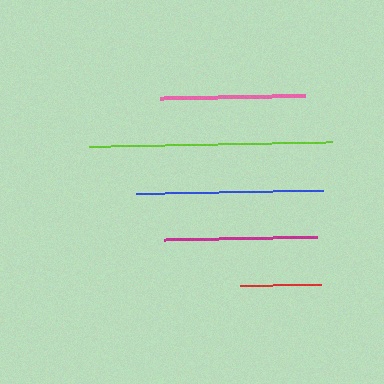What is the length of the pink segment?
The pink segment is approximately 145 pixels long.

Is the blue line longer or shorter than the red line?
The blue line is longer than the red line.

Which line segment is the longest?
The lime line is the longest at approximately 243 pixels.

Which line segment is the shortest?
The red line is the shortest at approximately 81 pixels.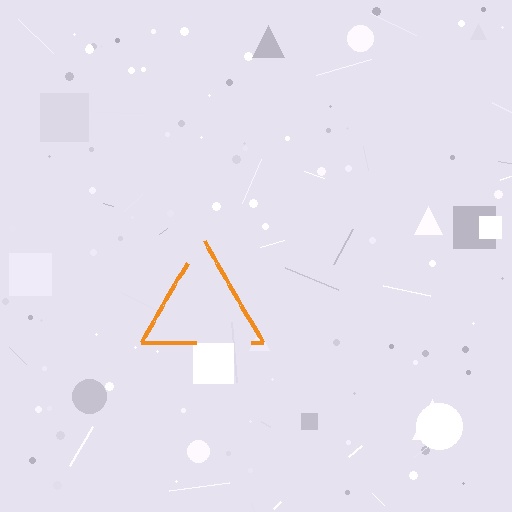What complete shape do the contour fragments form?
The contour fragments form a triangle.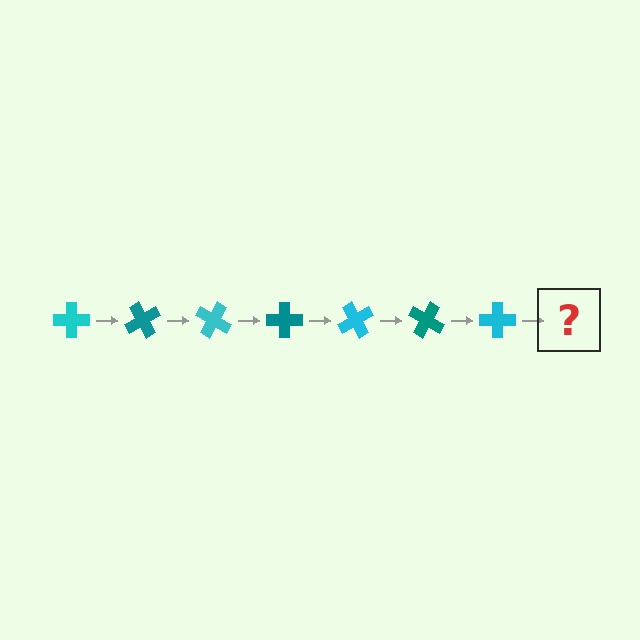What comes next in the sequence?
The next element should be a teal cross, rotated 420 degrees from the start.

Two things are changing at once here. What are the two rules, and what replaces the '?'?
The two rules are that it rotates 60 degrees each step and the color cycles through cyan and teal. The '?' should be a teal cross, rotated 420 degrees from the start.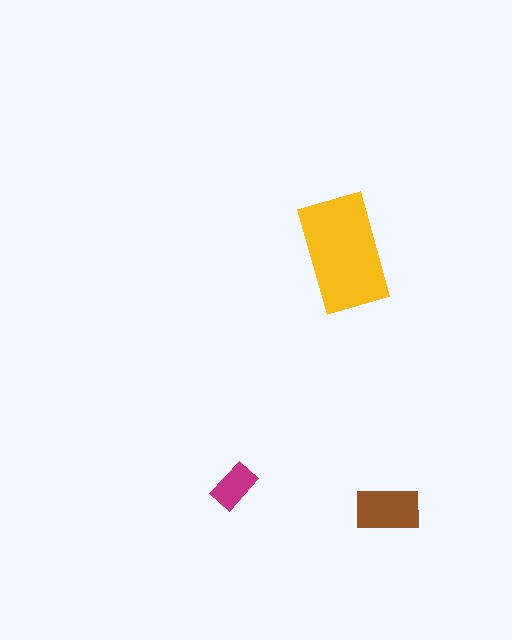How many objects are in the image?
There are 3 objects in the image.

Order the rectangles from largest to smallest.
the yellow one, the brown one, the magenta one.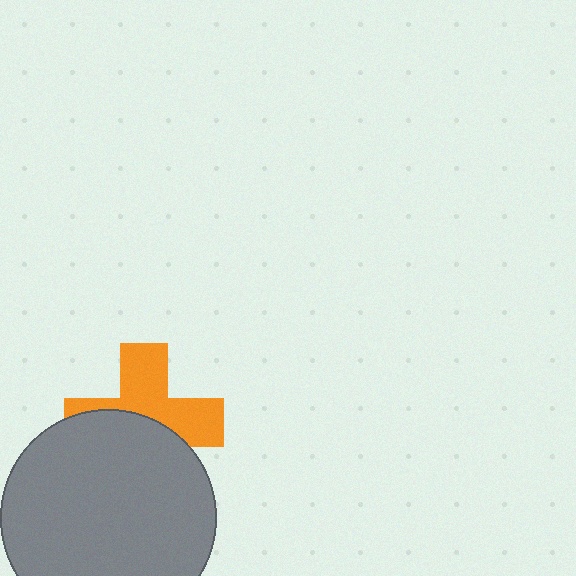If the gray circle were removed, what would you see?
You would see the complete orange cross.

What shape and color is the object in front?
The object in front is a gray circle.